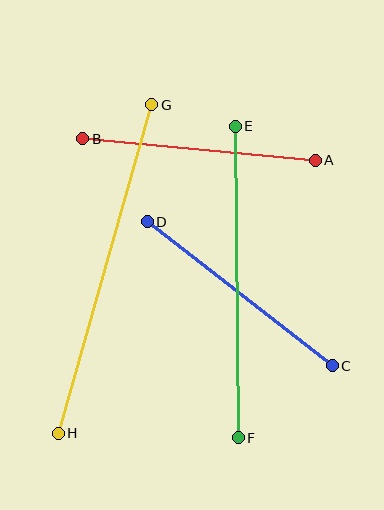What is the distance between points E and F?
The distance is approximately 312 pixels.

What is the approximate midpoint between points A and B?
The midpoint is at approximately (199, 150) pixels.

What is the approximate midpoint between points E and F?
The midpoint is at approximately (237, 282) pixels.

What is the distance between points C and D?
The distance is approximately 235 pixels.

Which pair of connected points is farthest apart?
Points G and H are farthest apart.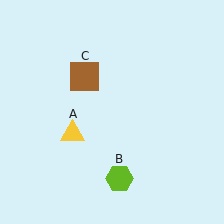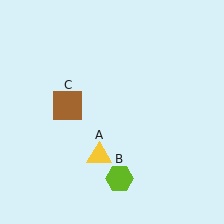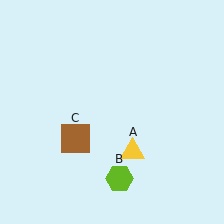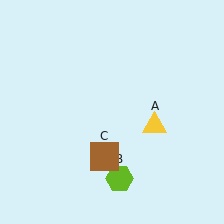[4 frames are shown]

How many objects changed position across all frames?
2 objects changed position: yellow triangle (object A), brown square (object C).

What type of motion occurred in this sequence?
The yellow triangle (object A), brown square (object C) rotated counterclockwise around the center of the scene.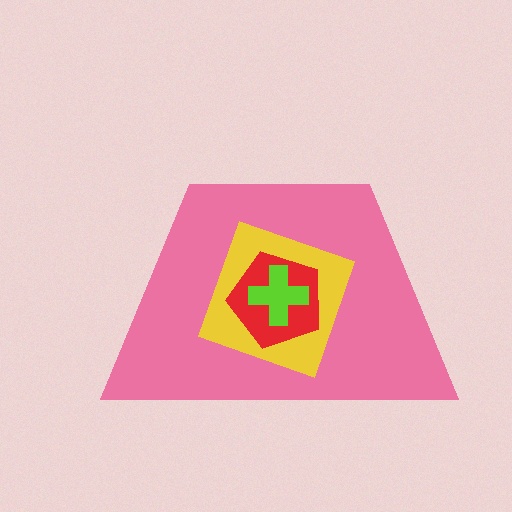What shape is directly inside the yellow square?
The red pentagon.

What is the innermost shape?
The lime cross.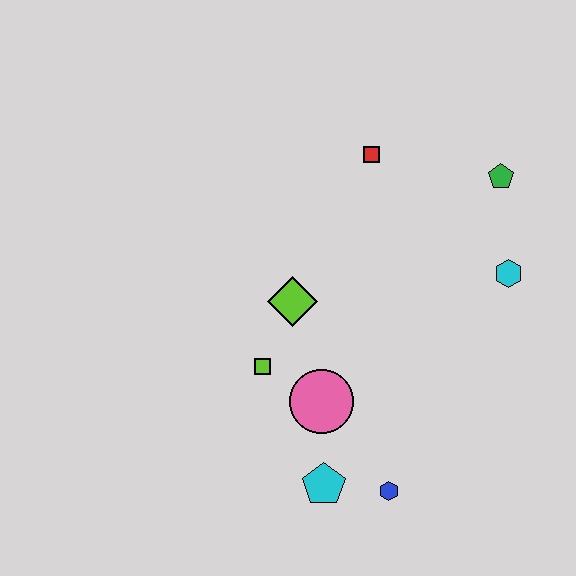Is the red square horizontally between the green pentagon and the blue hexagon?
No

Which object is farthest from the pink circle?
The green pentagon is farthest from the pink circle.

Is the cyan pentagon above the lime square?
No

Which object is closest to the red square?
The green pentagon is closest to the red square.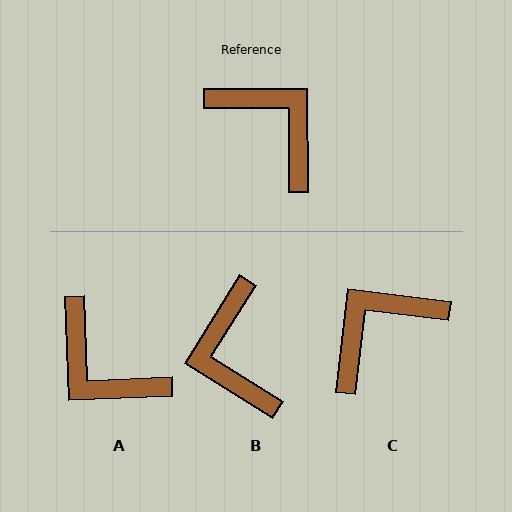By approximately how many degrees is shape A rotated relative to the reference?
Approximately 178 degrees clockwise.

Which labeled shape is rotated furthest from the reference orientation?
A, about 178 degrees away.